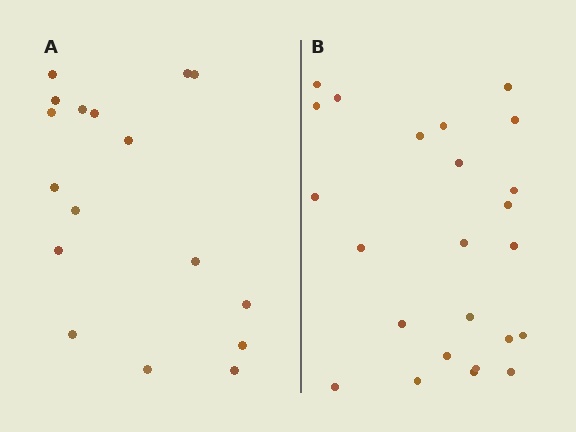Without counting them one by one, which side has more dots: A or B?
Region B (the right region) has more dots.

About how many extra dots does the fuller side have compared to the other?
Region B has roughly 8 or so more dots than region A.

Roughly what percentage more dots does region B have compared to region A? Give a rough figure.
About 40% more.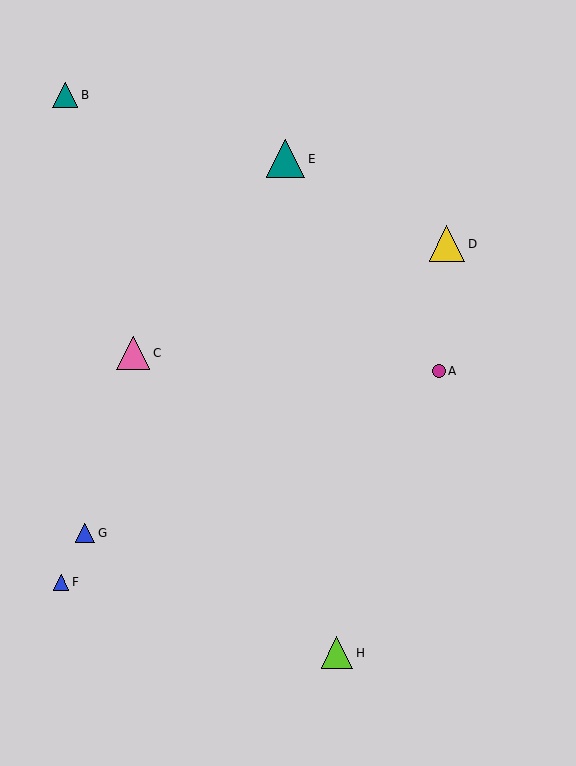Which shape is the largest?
The teal triangle (labeled E) is the largest.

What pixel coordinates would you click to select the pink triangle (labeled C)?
Click at (133, 353) to select the pink triangle C.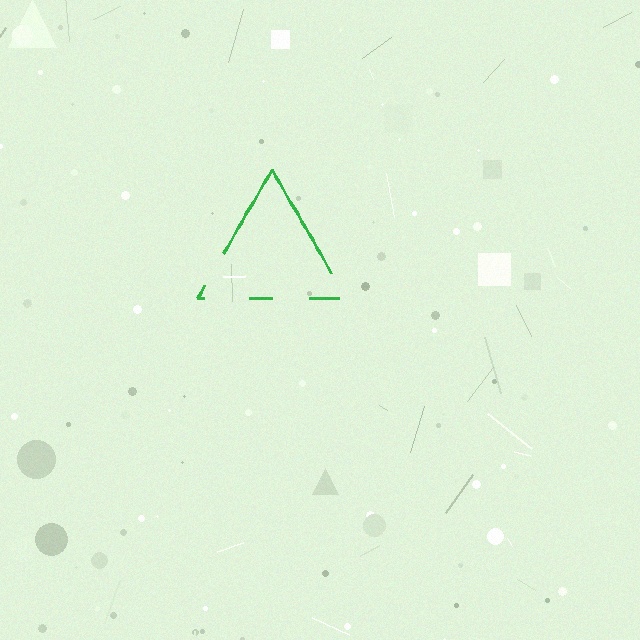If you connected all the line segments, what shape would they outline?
They would outline a triangle.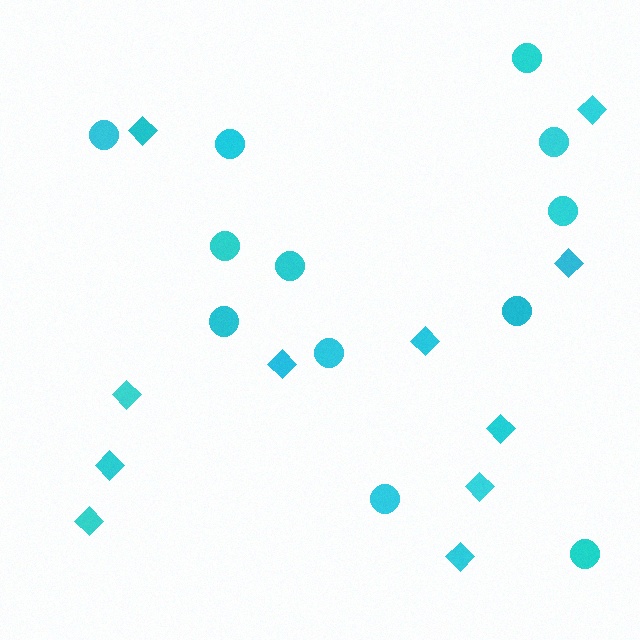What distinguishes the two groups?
There are 2 groups: one group of circles (12) and one group of diamonds (11).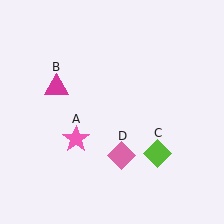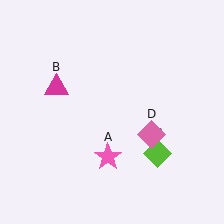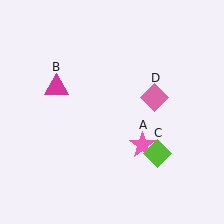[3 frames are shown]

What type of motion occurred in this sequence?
The pink star (object A), pink diamond (object D) rotated counterclockwise around the center of the scene.